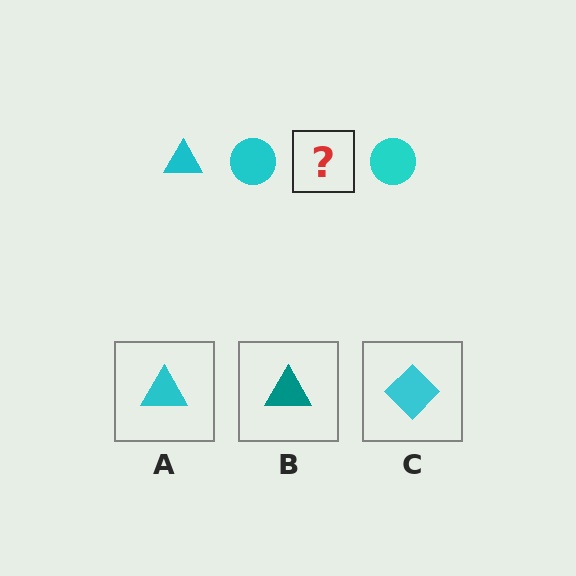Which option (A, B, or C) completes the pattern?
A.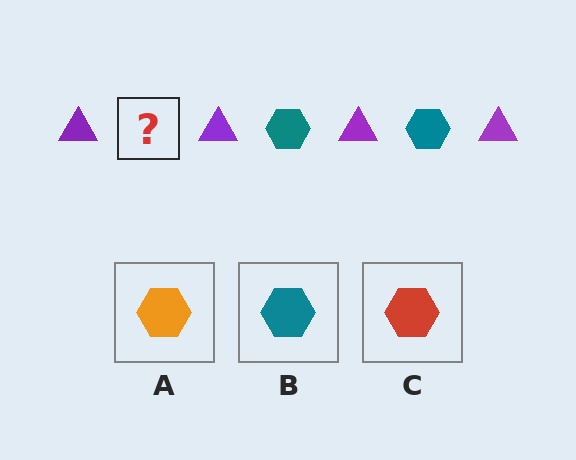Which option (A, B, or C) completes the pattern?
B.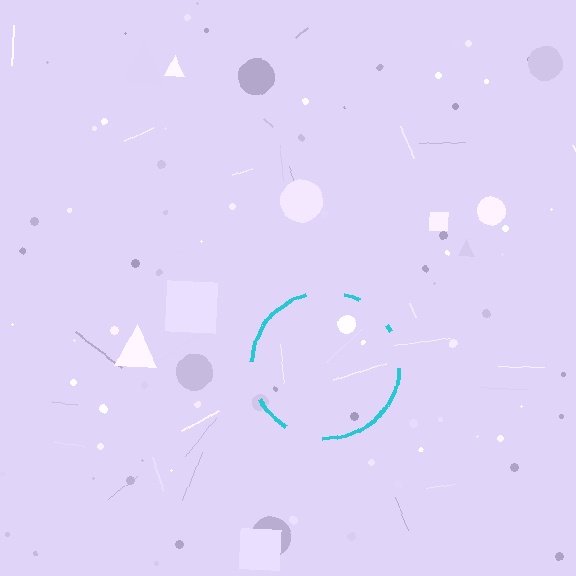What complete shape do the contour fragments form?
The contour fragments form a circle.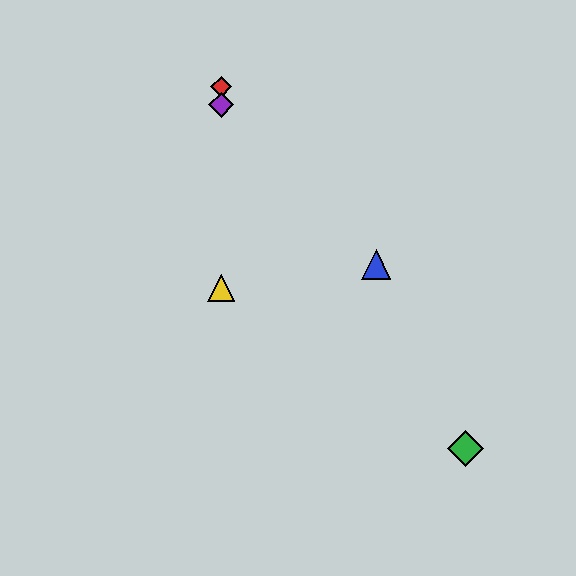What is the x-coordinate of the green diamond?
The green diamond is at x≈466.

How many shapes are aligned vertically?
3 shapes (the red diamond, the yellow triangle, the purple diamond) are aligned vertically.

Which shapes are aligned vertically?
The red diamond, the yellow triangle, the purple diamond are aligned vertically.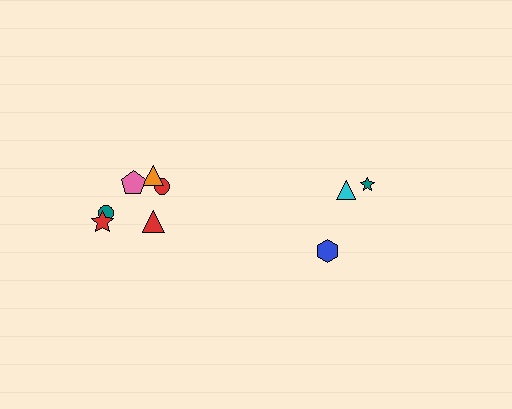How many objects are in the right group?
There are 3 objects.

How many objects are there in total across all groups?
There are 9 objects.